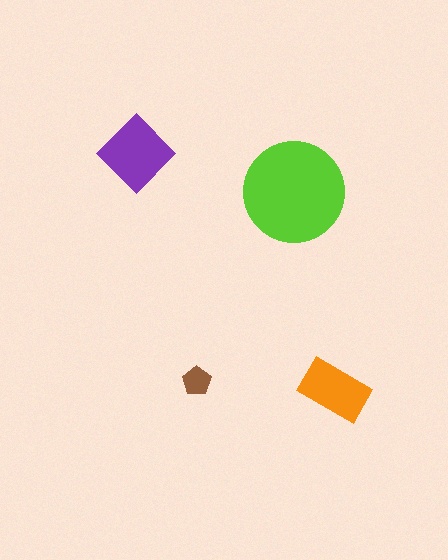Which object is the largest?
The lime circle.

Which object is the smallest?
The brown pentagon.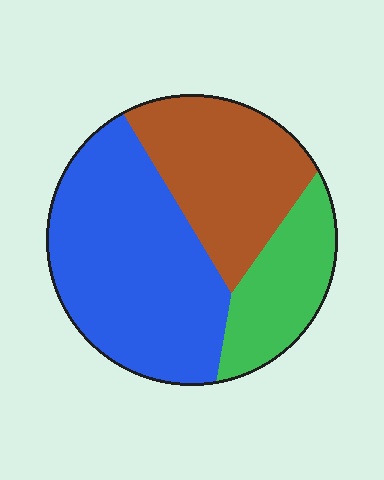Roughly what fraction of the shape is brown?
Brown covers around 30% of the shape.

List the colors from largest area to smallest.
From largest to smallest: blue, brown, green.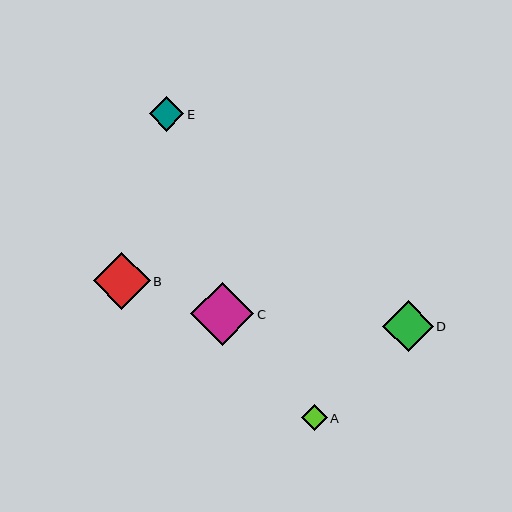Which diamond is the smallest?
Diamond A is the smallest with a size of approximately 26 pixels.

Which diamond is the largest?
Diamond C is the largest with a size of approximately 63 pixels.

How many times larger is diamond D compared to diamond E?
Diamond D is approximately 1.5 times the size of diamond E.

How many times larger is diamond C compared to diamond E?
Diamond C is approximately 1.9 times the size of diamond E.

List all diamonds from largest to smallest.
From largest to smallest: C, B, D, E, A.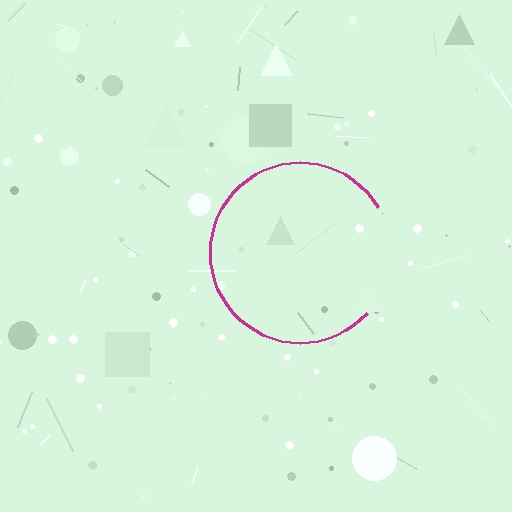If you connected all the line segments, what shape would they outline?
They would outline a circle.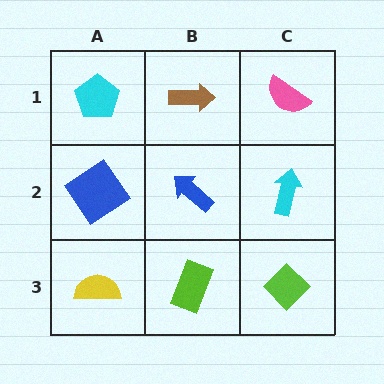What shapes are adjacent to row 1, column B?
A blue arrow (row 2, column B), a cyan pentagon (row 1, column A), a pink semicircle (row 1, column C).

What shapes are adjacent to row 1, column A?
A blue diamond (row 2, column A), a brown arrow (row 1, column B).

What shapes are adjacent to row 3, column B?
A blue arrow (row 2, column B), a yellow semicircle (row 3, column A), a lime diamond (row 3, column C).